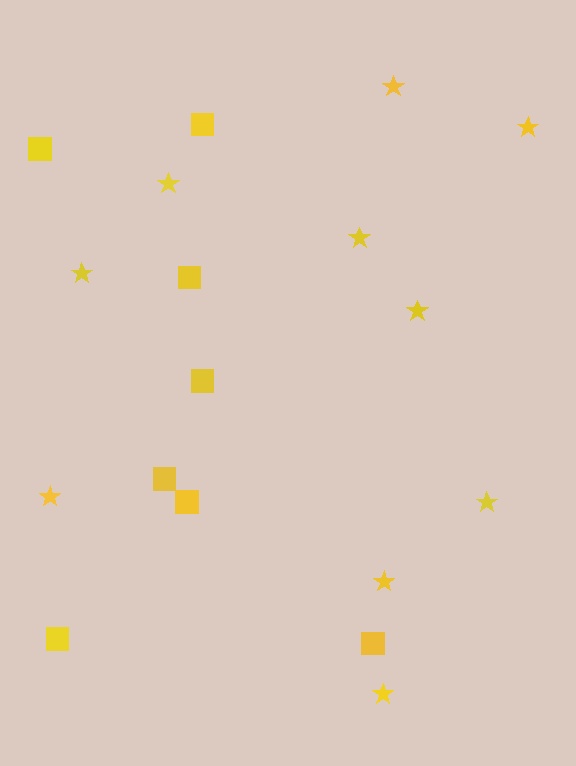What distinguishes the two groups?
There are 2 groups: one group of squares (8) and one group of stars (10).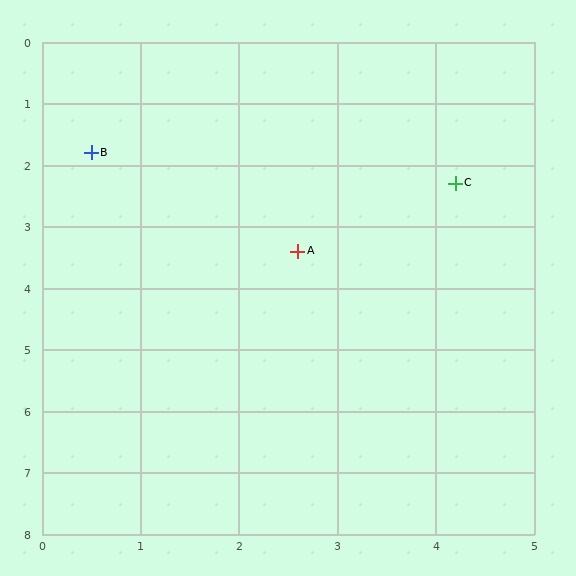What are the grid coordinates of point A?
Point A is at approximately (2.6, 3.4).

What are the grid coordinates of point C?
Point C is at approximately (4.2, 2.3).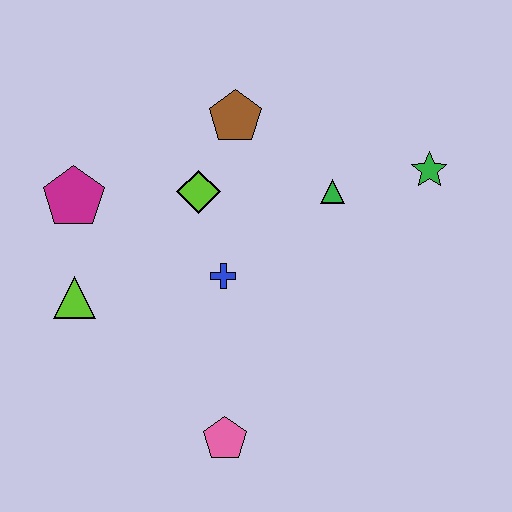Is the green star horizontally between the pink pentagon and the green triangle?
No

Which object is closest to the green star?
The green triangle is closest to the green star.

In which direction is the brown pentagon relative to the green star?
The brown pentagon is to the left of the green star.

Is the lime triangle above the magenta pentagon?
No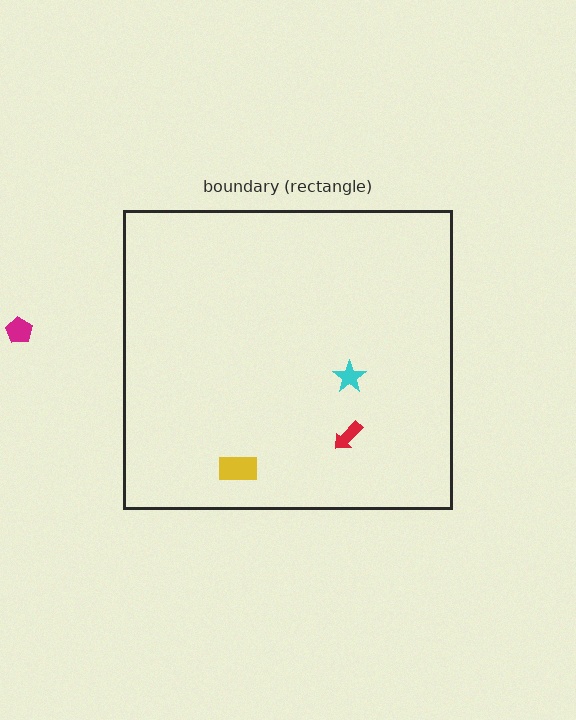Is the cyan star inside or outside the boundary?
Inside.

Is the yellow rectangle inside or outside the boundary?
Inside.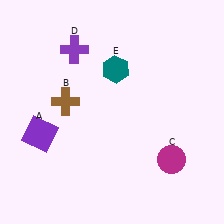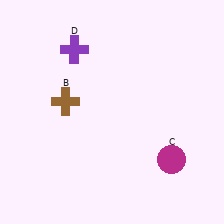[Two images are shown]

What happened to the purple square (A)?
The purple square (A) was removed in Image 2. It was in the bottom-left area of Image 1.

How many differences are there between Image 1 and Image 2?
There are 2 differences between the two images.